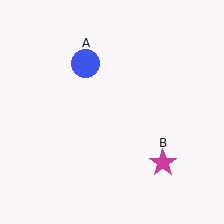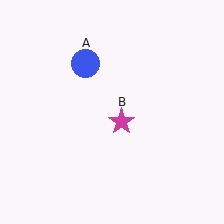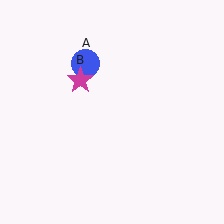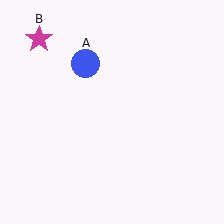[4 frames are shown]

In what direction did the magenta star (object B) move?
The magenta star (object B) moved up and to the left.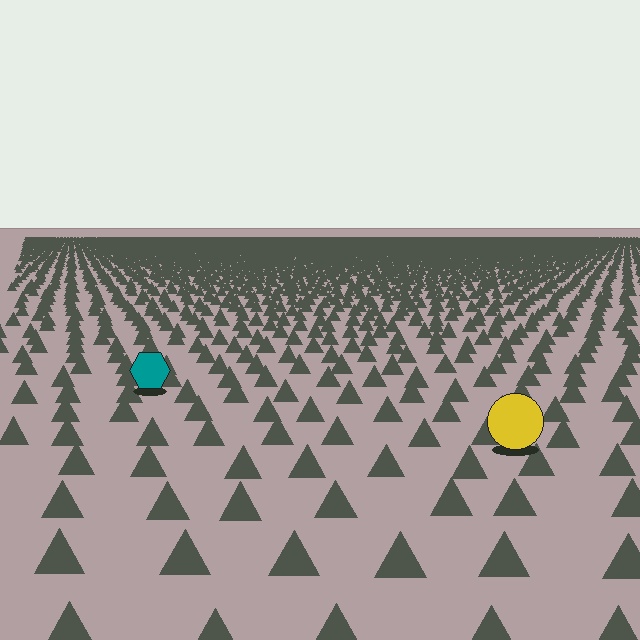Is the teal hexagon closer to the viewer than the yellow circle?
No. The yellow circle is closer — you can tell from the texture gradient: the ground texture is coarser near it.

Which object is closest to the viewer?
The yellow circle is closest. The texture marks near it are larger and more spread out.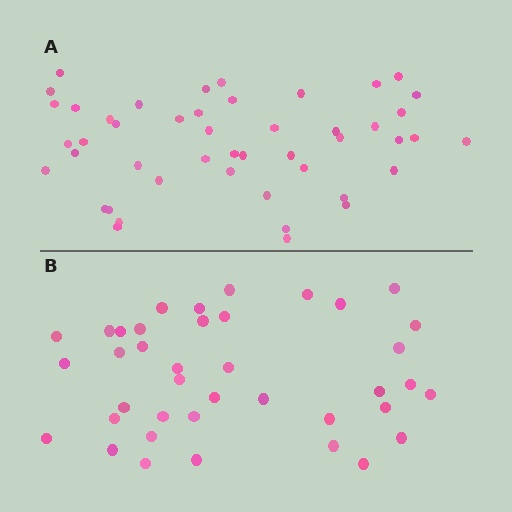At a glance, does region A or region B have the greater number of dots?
Region A (the top region) has more dots.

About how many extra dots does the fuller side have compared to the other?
Region A has roughly 8 or so more dots than region B.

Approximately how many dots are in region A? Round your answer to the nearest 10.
About 50 dots. (The exact count is 47, which rounds to 50.)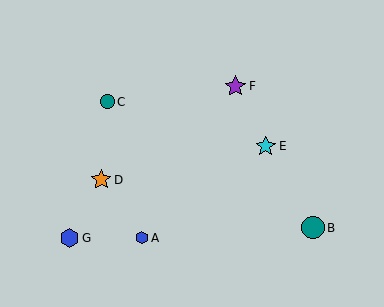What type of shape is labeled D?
Shape D is an orange star.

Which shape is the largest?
The teal circle (labeled B) is the largest.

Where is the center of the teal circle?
The center of the teal circle is at (313, 228).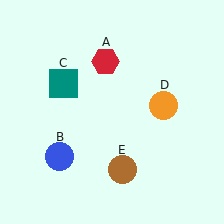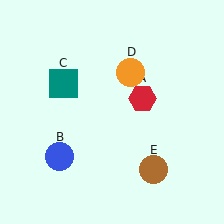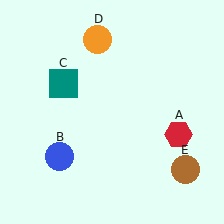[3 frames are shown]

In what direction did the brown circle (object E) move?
The brown circle (object E) moved right.